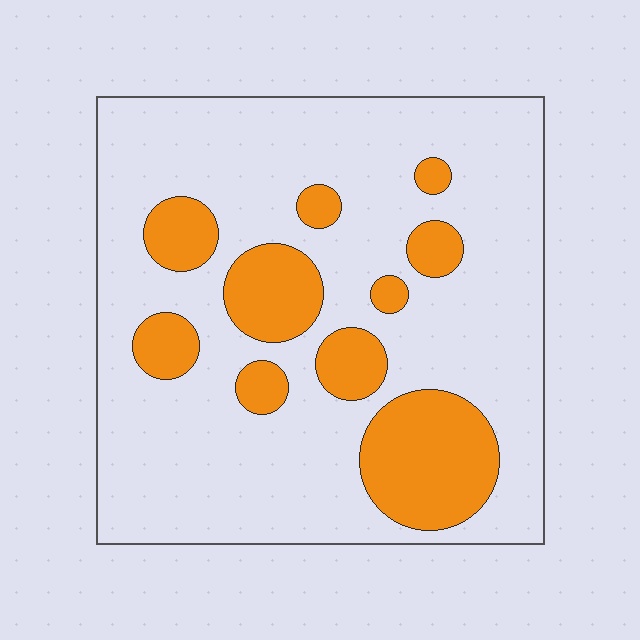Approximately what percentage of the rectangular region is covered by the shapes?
Approximately 20%.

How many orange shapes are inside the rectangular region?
10.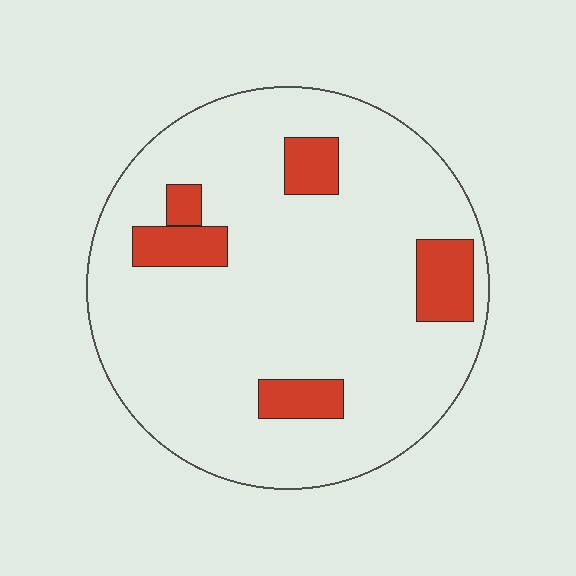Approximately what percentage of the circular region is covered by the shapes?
Approximately 15%.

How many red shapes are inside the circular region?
5.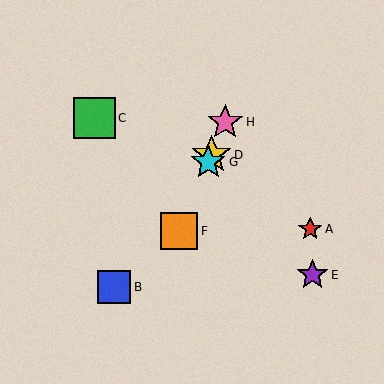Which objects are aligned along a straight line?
Objects D, F, G, H are aligned along a straight line.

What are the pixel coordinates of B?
Object B is at (114, 287).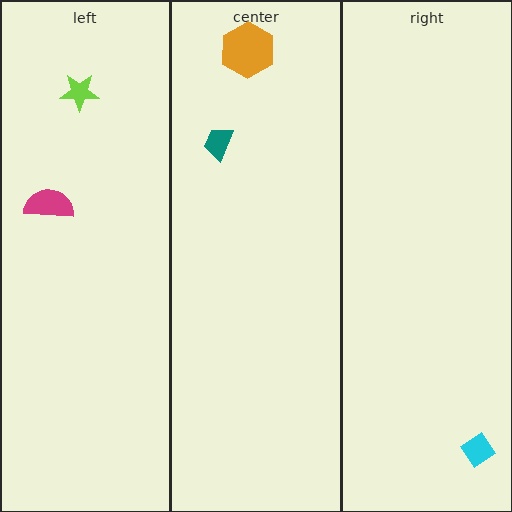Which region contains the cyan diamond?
The right region.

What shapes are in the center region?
The teal trapezoid, the orange hexagon.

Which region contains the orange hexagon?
The center region.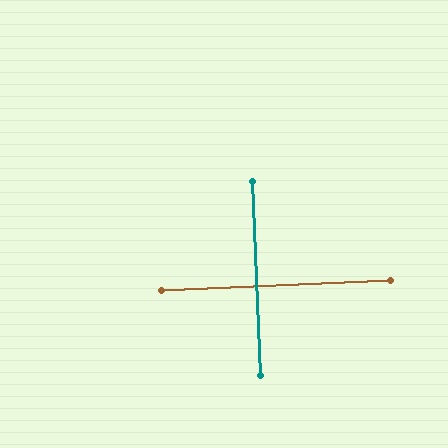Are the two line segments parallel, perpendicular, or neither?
Perpendicular — they meet at approximately 90°.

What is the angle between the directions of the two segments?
Approximately 90 degrees.